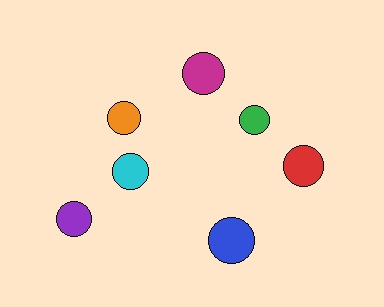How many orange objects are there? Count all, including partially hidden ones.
There is 1 orange object.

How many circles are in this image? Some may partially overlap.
There are 7 circles.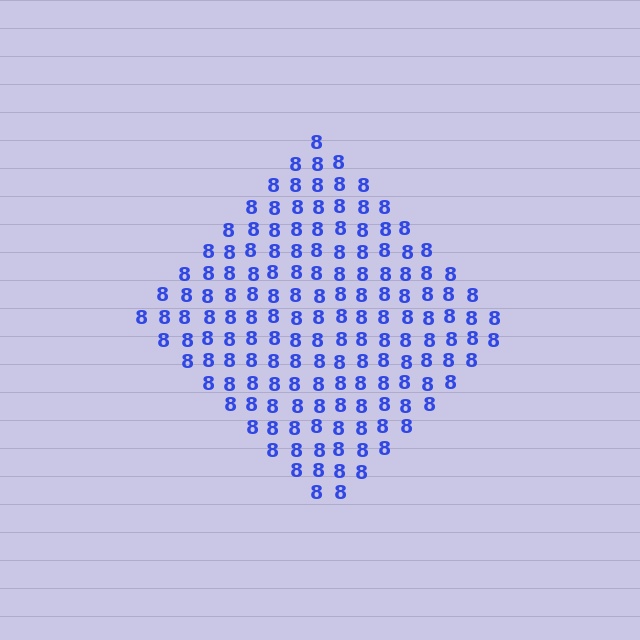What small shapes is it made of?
It is made of small digit 8's.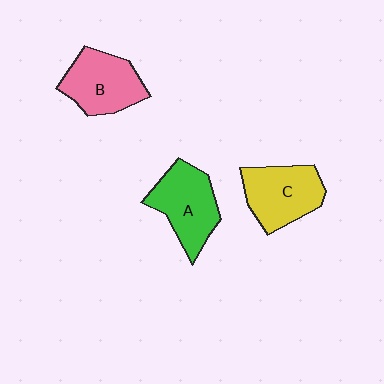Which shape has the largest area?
Shape A (green).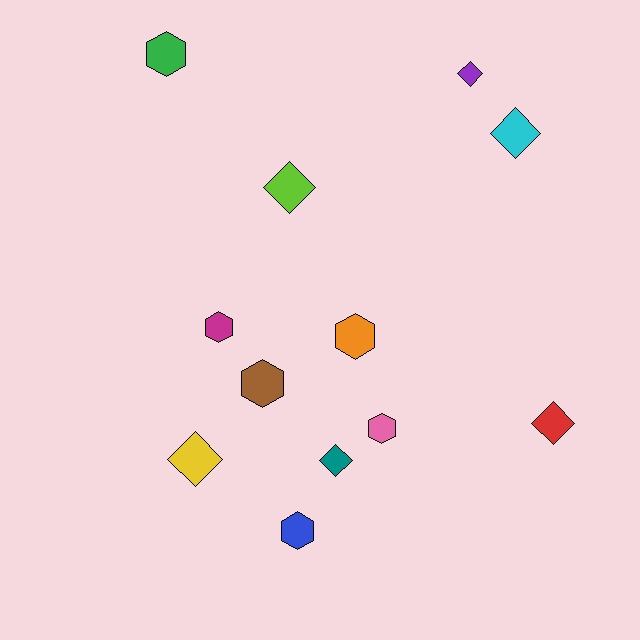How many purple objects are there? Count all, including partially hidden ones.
There is 1 purple object.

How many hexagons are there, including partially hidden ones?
There are 6 hexagons.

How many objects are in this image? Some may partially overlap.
There are 12 objects.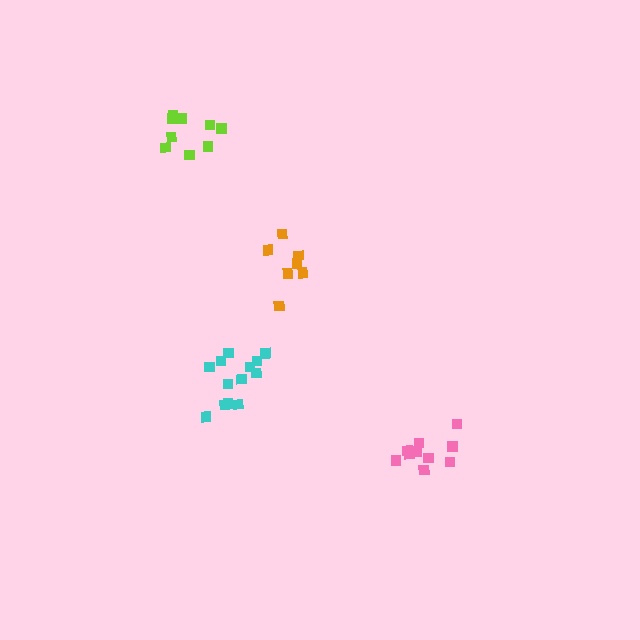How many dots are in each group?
Group 1: 9 dots, Group 2: 10 dots, Group 3: 13 dots, Group 4: 7 dots (39 total).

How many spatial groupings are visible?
There are 4 spatial groupings.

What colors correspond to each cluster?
The clusters are colored: lime, pink, cyan, orange.